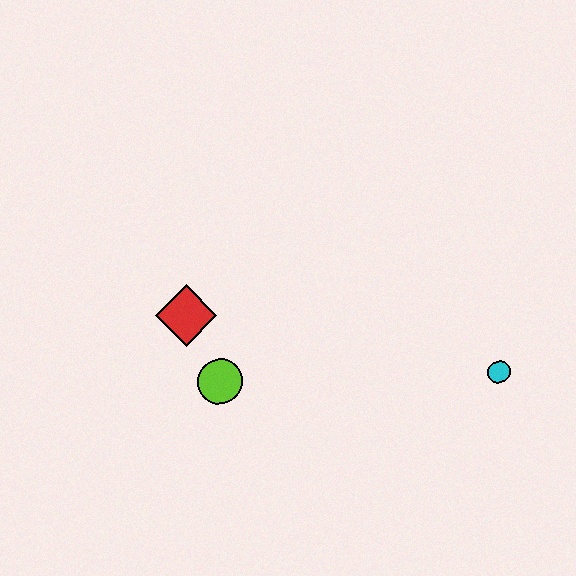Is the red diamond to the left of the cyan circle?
Yes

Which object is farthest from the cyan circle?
The red diamond is farthest from the cyan circle.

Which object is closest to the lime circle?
The red diamond is closest to the lime circle.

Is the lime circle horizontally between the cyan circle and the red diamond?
Yes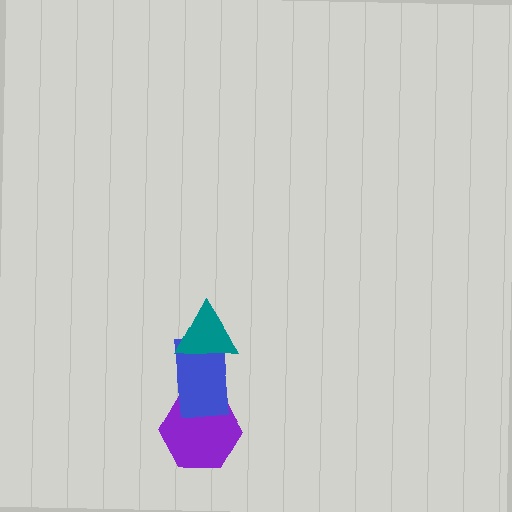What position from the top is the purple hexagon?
The purple hexagon is 3rd from the top.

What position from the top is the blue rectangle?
The blue rectangle is 2nd from the top.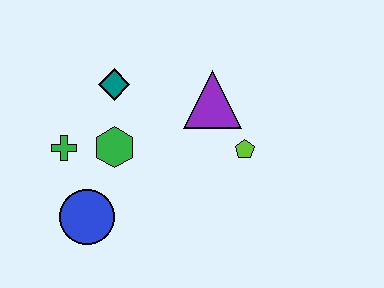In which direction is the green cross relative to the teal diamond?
The green cross is below the teal diamond.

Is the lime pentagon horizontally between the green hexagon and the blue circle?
No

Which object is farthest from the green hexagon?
The lime pentagon is farthest from the green hexagon.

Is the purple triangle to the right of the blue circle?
Yes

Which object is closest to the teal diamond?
The green hexagon is closest to the teal diamond.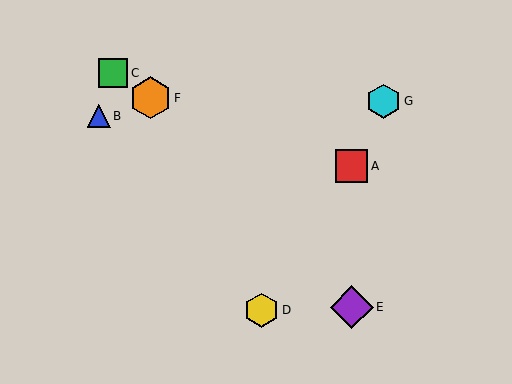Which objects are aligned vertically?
Objects A, E are aligned vertically.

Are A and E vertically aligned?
Yes, both are at x≈352.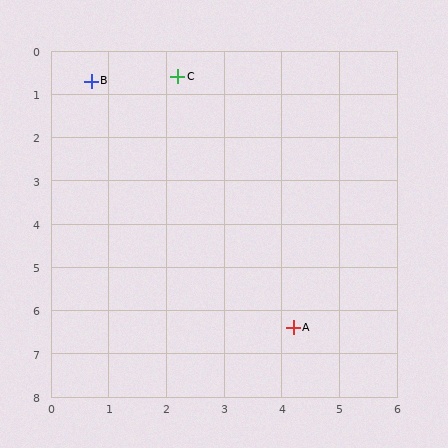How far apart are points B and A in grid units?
Points B and A are about 6.7 grid units apart.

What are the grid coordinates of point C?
Point C is at approximately (2.2, 0.6).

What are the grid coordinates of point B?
Point B is at approximately (0.7, 0.7).